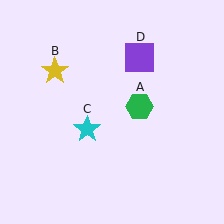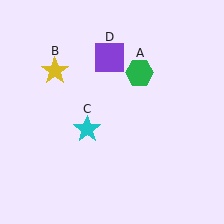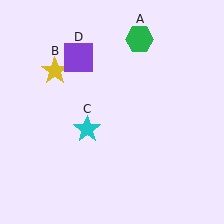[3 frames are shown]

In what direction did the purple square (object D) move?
The purple square (object D) moved left.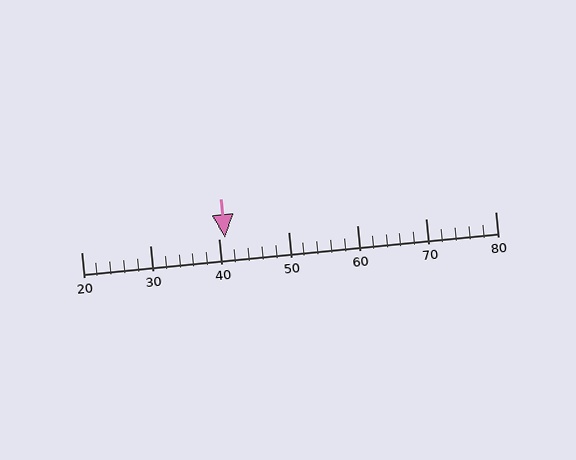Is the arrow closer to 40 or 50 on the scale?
The arrow is closer to 40.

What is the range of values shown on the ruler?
The ruler shows values from 20 to 80.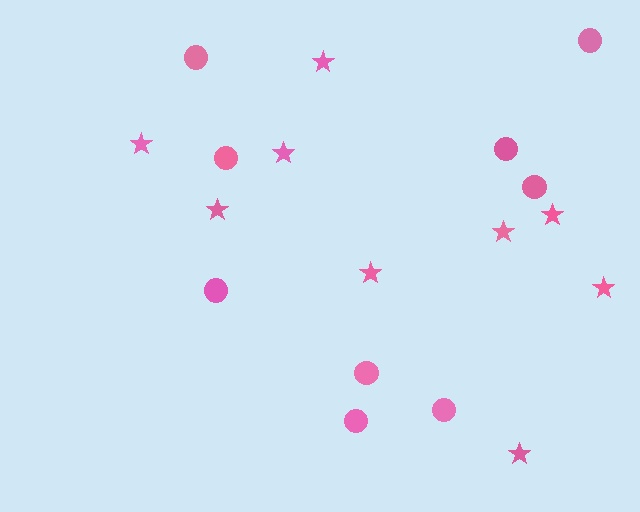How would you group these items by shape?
There are 2 groups: one group of stars (9) and one group of circles (9).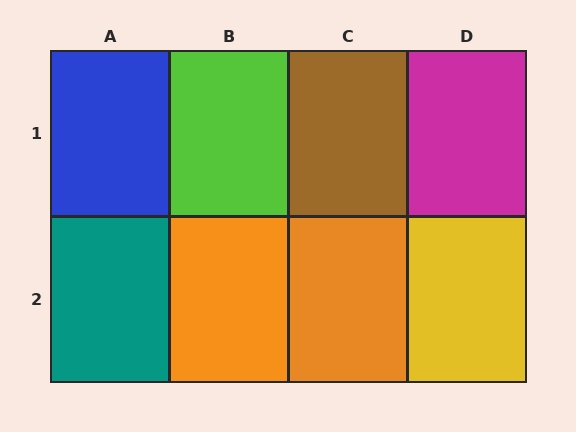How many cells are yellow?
1 cell is yellow.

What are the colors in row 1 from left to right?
Blue, lime, brown, magenta.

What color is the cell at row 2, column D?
Yellow.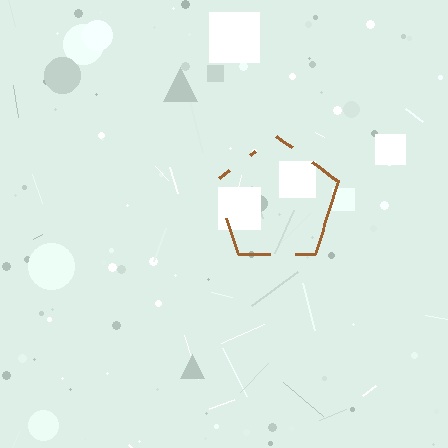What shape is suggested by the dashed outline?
The dashed outline suggests a pentagon.